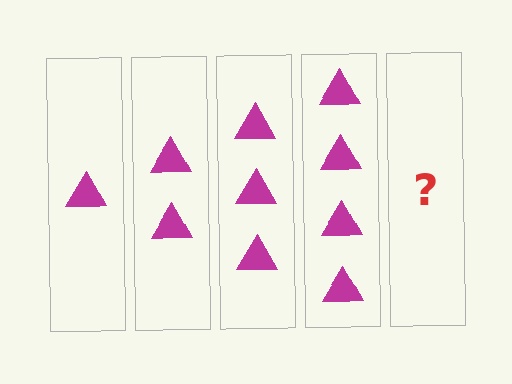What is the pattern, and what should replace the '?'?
The pattern is that each step adds one more triangle. The '?' should be 5 triangles.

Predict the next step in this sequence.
The next step is 5 triangles.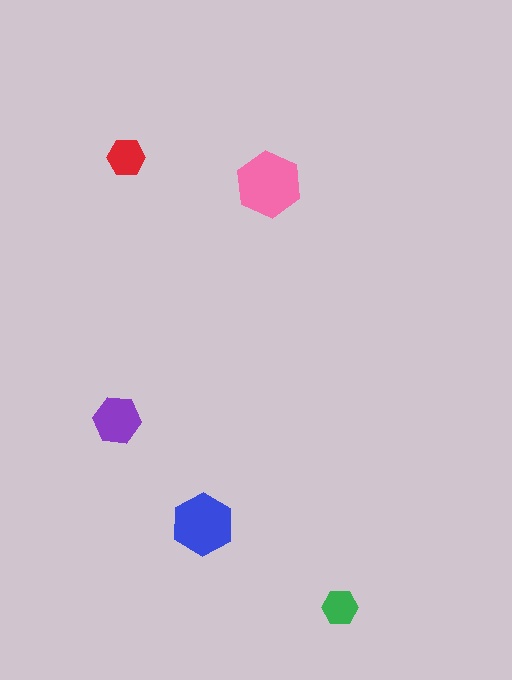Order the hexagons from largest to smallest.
the pink one, the blue one, the purple one, the red one, the green one.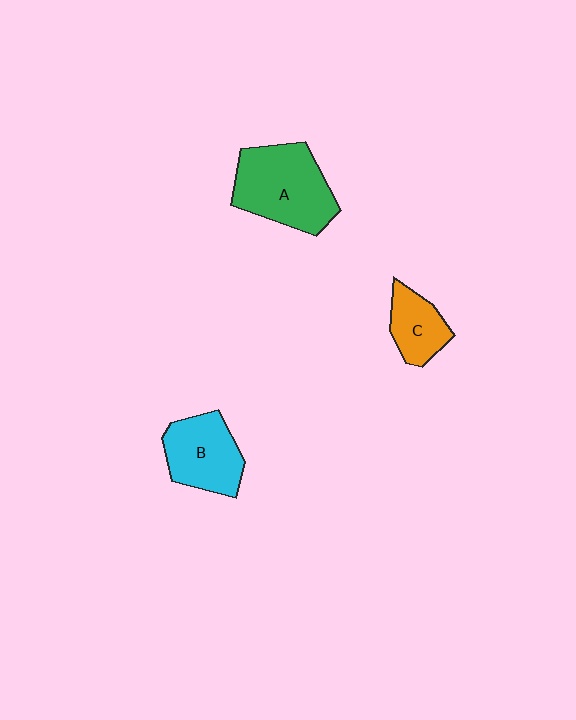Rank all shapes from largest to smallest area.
From largest to smallest: A (green), B (cyan), C (orange).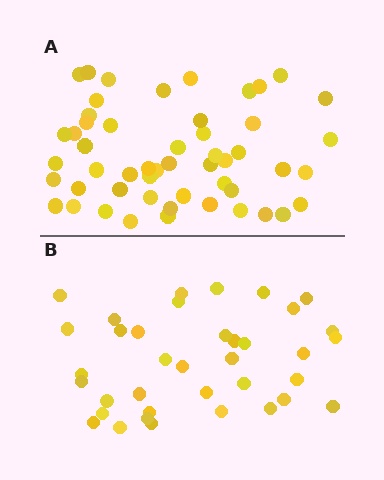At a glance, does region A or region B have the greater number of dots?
Region A (the top region) has more dots.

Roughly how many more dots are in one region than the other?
Region A has approximately 15 more dots than region B.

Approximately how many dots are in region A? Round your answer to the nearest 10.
About 50 dots. (The exact count is 52, which rounds to 50.)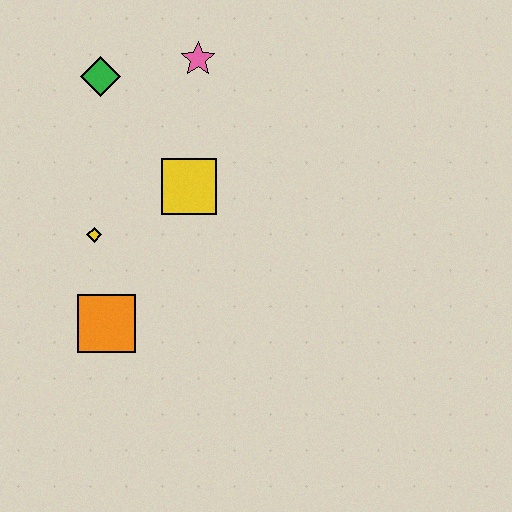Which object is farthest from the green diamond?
The orange square is farthest from the green diamond.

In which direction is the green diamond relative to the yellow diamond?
The green diamond is above the yellow diamond.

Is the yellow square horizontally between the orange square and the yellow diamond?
No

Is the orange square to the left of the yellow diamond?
No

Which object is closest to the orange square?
The yellow diamond is closest to the orange square.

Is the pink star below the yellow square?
No